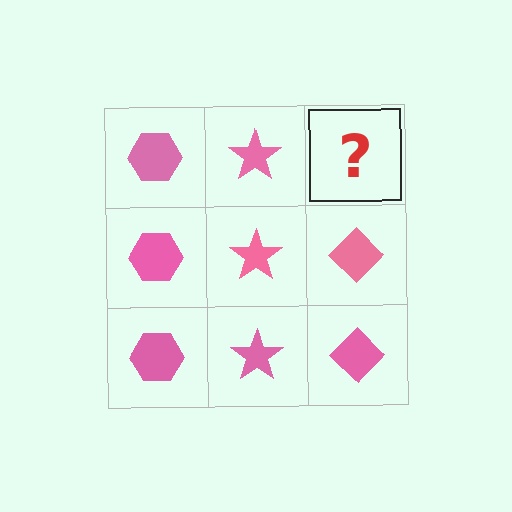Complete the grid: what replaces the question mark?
The question mark should be replaced with a pink diamond.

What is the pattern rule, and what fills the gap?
The rule is that each column has a consistent shape. The gap should be filled with a pink diamond.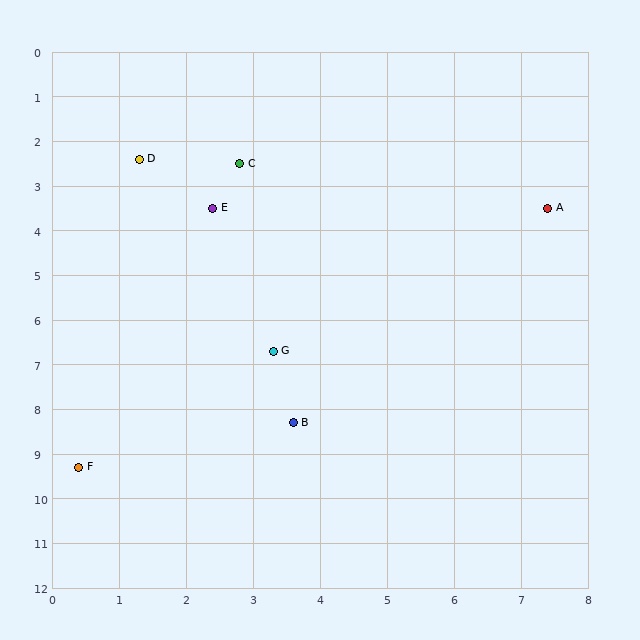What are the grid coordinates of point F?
Point F is at approximately (0.4, 9.3).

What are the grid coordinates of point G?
Point G is at approximately (3.3, 6.7).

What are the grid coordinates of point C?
Point C is at approximately (2.8, 2.5).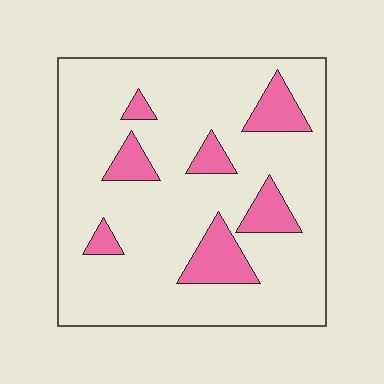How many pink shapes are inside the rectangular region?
7.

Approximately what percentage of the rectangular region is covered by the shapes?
Approximately 15%.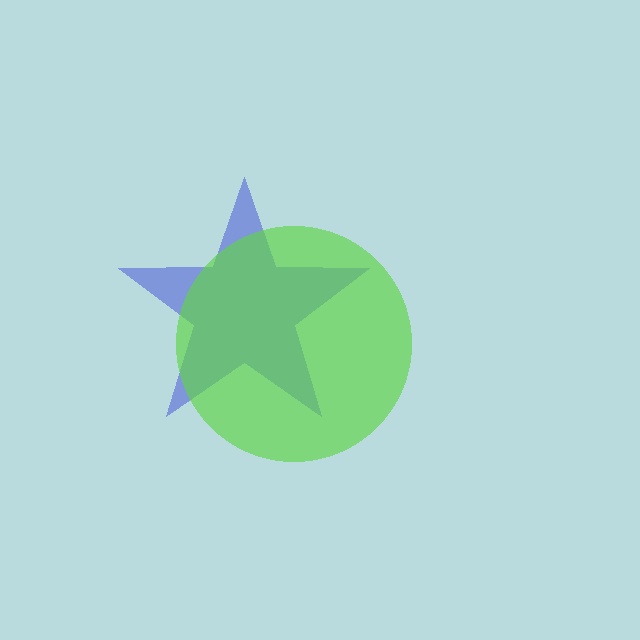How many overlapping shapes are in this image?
There are 2 overlapping shapes in the image.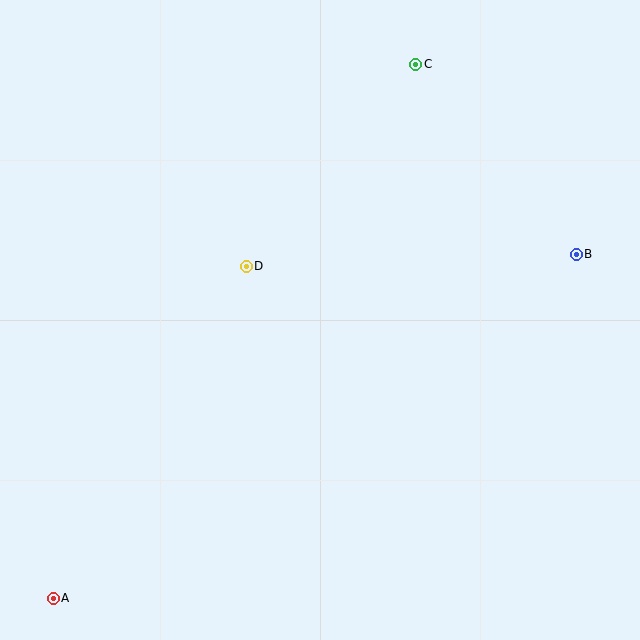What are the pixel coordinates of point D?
Point D is at (246, 266).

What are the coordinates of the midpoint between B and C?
The midpoint between B and C is at (496, 159).